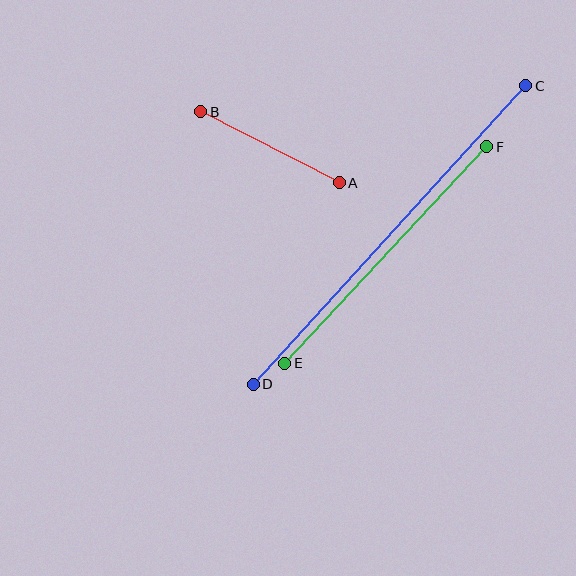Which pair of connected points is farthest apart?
Points C and D are farthest apart.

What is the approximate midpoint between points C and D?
The midpoint is at approximately (389, 235) pixels.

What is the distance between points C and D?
The distance is approximately 404 pixels.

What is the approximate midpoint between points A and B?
The midpoint is at approximately (270, 147) pixels.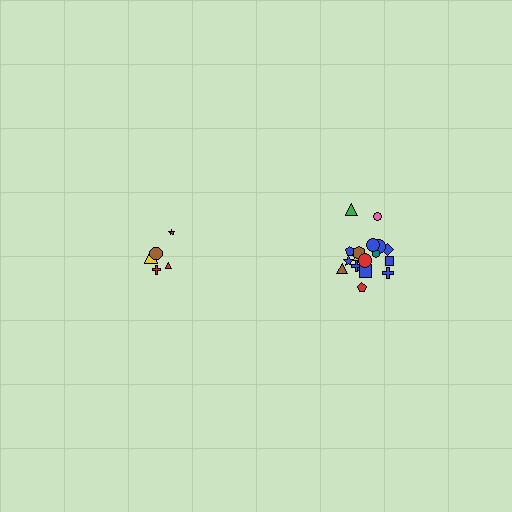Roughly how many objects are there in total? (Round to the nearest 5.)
Roughly 25 objects in total.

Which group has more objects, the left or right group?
The right group.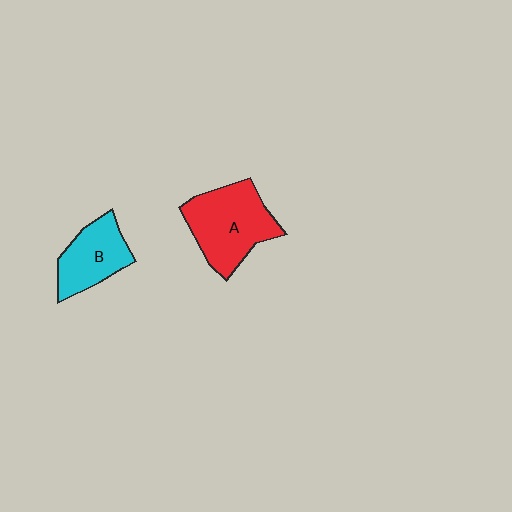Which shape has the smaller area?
Shape B (cyan).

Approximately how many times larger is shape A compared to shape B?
Approximately 1.5 times.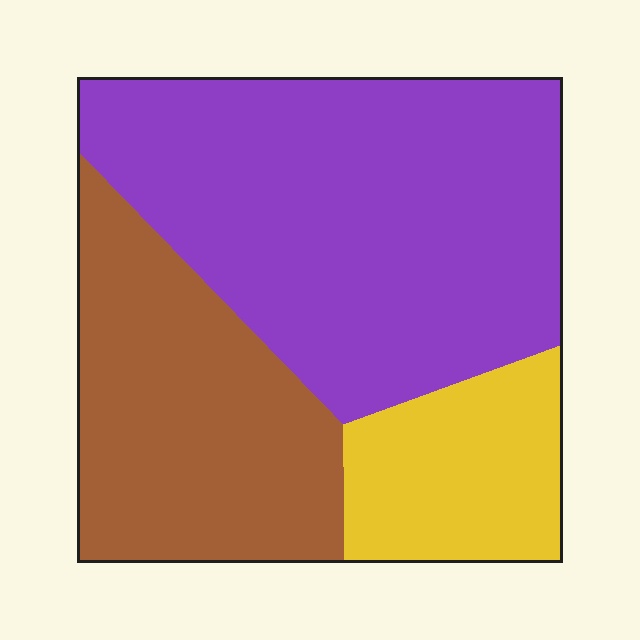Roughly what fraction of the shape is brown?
Brown takes up between a sixth and a third of the shape.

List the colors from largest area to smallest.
From largest to smallest: purple, brown, yellow.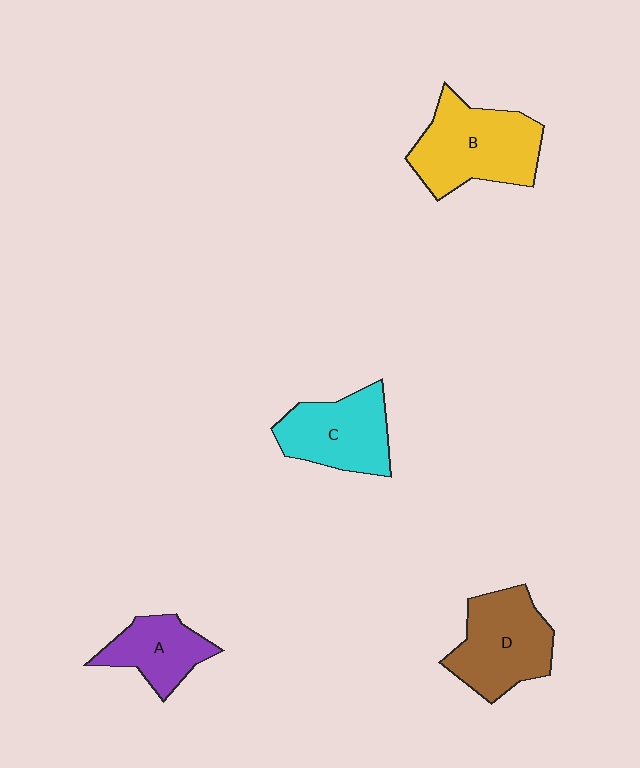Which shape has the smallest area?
Shape A (purple).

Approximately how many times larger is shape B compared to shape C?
Approximately 1.3 times.